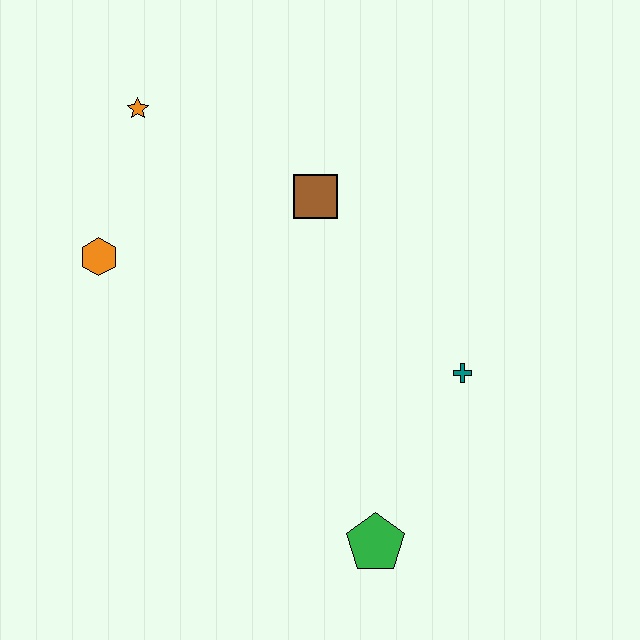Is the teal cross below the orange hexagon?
Yes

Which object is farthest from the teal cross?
The orange star is farthest from the teal cross.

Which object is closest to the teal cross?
The green pentagon is closest to the teal cross.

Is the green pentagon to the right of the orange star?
Yes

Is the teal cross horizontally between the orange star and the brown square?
No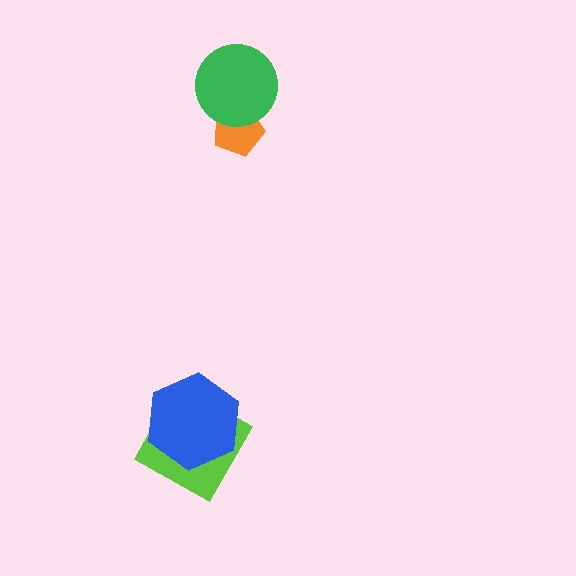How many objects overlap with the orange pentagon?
1 object overlaps with the orange pentagon.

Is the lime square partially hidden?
Yes, it is partially covered by another shape.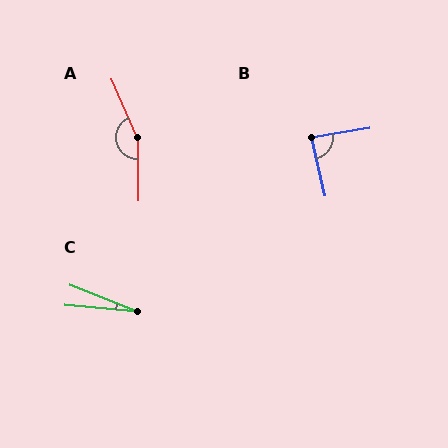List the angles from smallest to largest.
C (16°), B (87°), A (157°).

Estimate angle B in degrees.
Approximately 87 degrees.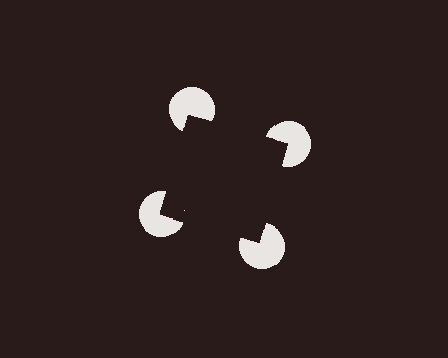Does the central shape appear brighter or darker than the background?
It typically appears slightly darker than the background, even though no actual brightness change is drawn.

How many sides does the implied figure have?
4 sides.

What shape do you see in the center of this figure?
An illusory square — its edges are inferred from the aligned wedge cuts in the pac-man discs, not physically drawn.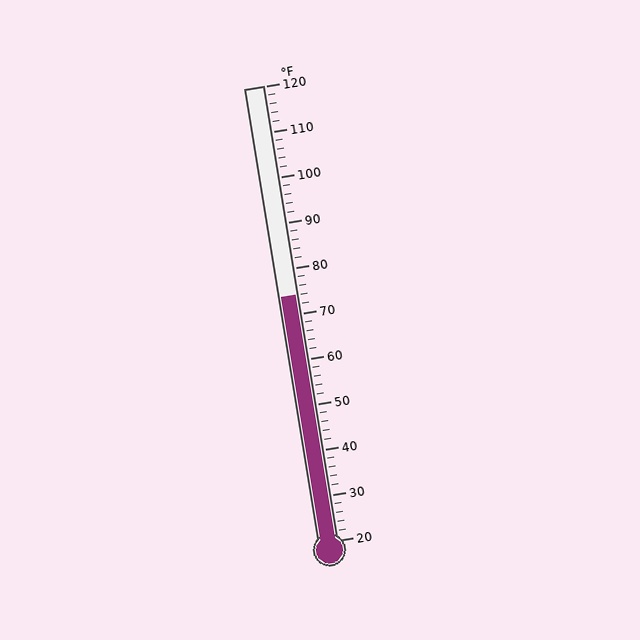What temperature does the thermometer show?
The thermometer shows approximately 74°F.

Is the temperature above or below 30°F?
The temperature is above 30°F.